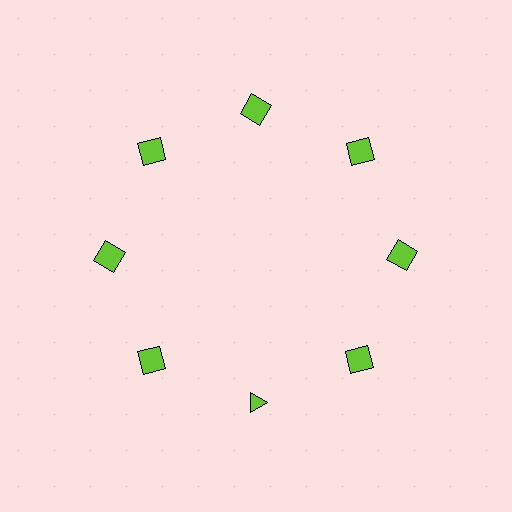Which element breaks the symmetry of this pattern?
The lime triangle at roughly the 6 o'clock position breaks the symmetry. All other shapes are lime squares.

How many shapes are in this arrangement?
There are 8 shapes arranged in a ring pattern.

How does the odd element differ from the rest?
It has a different shape: triangle instead of square.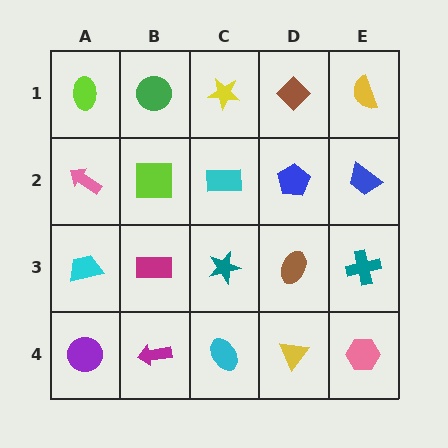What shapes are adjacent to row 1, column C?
A cyan rectangle (row 2, column C), a green circle (row 1, column B), a brown diamond (row 1, column D).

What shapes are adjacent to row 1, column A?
A pink arrow (row 2, column A), a green circle (row 1, column B).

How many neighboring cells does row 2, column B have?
4.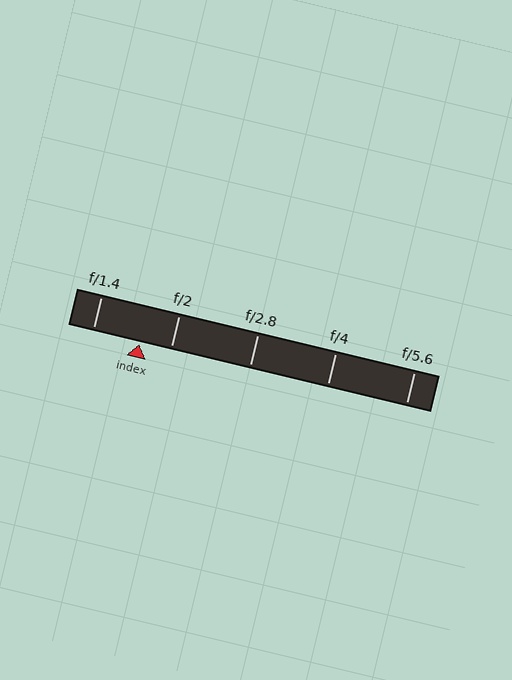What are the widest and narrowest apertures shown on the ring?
The widest aperture shown is f/1.4 and the narrowest is f/5.6.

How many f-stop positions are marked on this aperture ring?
There are 5 f-stop positions marked.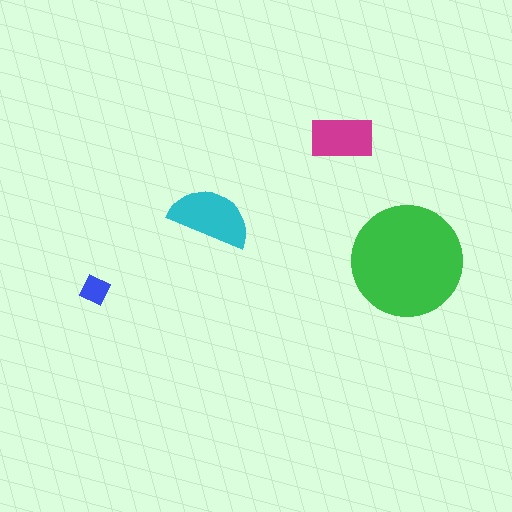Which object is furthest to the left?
The blue diamond is leftmost.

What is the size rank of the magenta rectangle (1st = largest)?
3rd.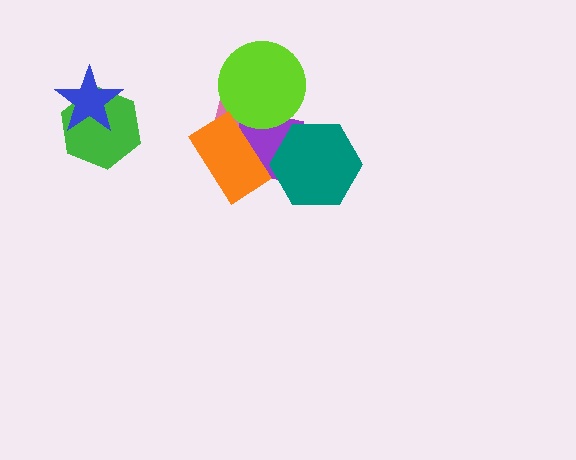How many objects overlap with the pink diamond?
3 objects overlap with the pink diamond.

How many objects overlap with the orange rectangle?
2 objects overlap with the orange rectangle.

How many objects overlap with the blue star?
1 object overlaps with the blue star.